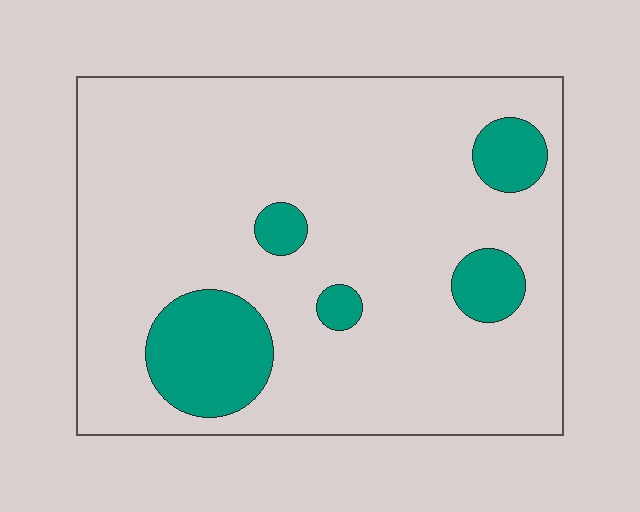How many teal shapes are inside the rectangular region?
5.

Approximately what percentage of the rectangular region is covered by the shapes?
Approximately 15%.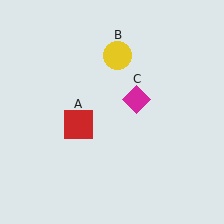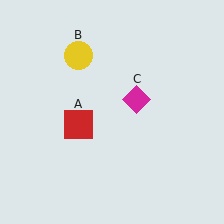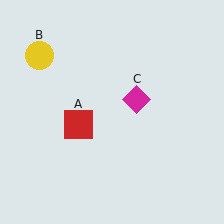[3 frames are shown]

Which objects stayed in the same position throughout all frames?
Red square (object A) and magenta diamond (object C) remained stationary.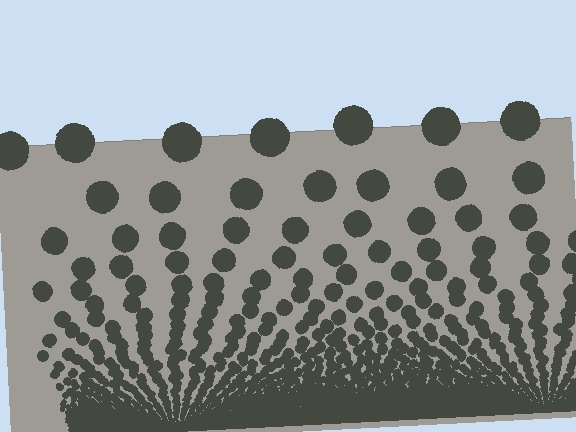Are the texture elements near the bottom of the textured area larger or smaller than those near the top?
Smaller. The gradient is inverted — elements near the bottom are smaller and denser.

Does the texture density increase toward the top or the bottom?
Density increases toward the bottom.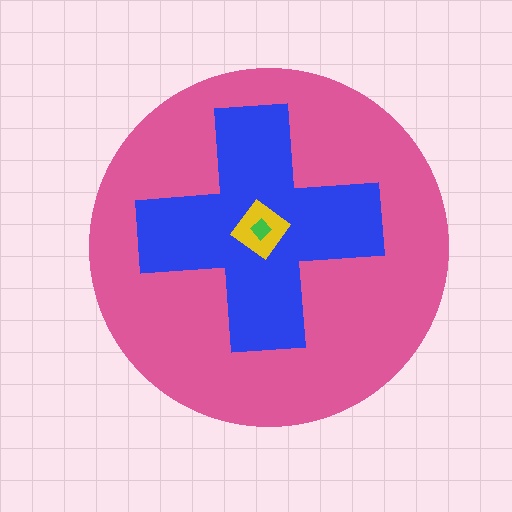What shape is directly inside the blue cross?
The yellow diamond.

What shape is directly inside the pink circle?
The blue cross.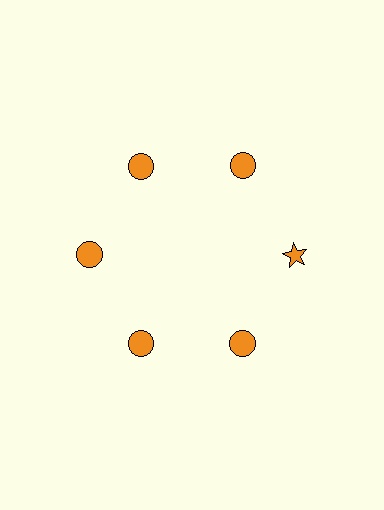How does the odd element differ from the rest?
It has a different shape: star instead of circle.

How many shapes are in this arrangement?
There are 6 shapes arranged in a ring pattern.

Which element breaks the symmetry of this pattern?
The orange star at roughly the 3 o'clock position breaks the symmetry. All other shapes are orange circles.